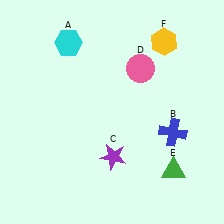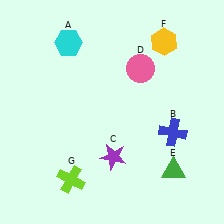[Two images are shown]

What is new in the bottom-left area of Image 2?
A lime cross (G) was added in the bottom-left area of Image 2.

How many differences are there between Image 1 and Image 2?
There is 1 difference between the two images.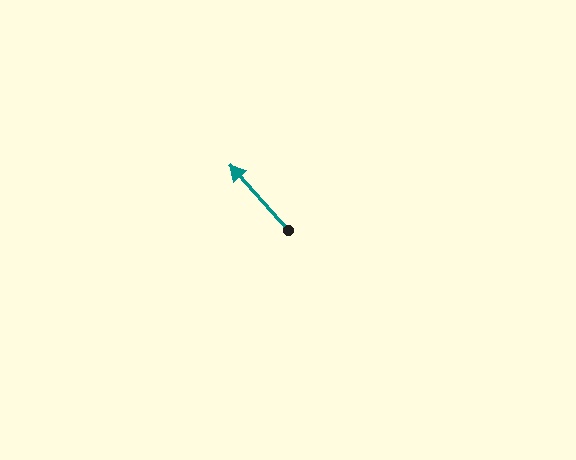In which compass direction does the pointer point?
Northwest.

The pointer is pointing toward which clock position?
Roughly 11 o'clock.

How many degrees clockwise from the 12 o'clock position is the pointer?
Approximately 318 degrees.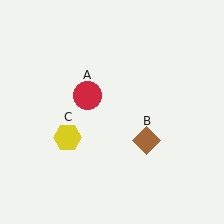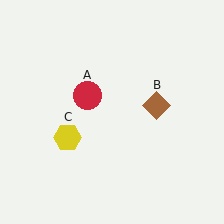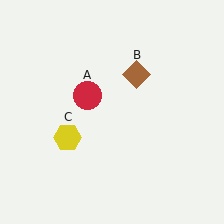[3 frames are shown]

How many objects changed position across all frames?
1 object changed position: brown diamond (object B).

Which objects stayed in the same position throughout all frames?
Red circle (object A) and yellow hexagon (object C) remained stationary.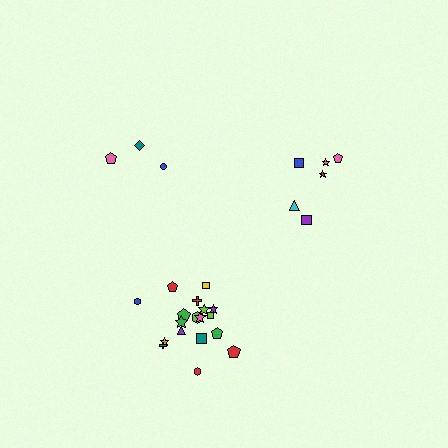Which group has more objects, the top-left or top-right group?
The top-right group.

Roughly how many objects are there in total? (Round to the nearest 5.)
Roughly 25 objects in total.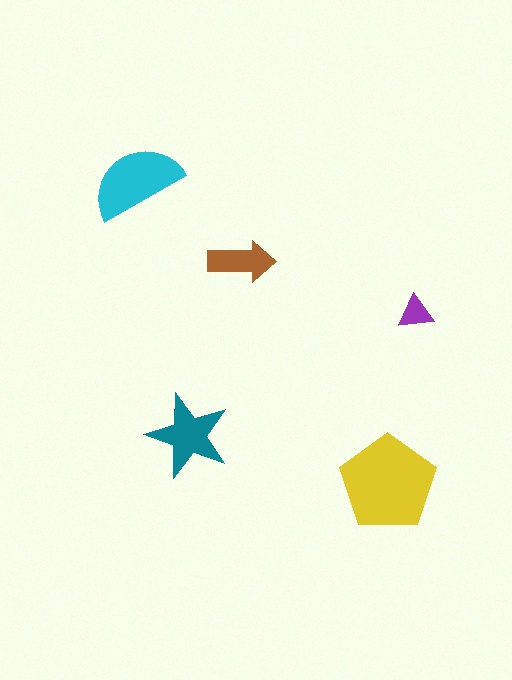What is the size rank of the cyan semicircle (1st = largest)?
2nd.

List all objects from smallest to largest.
The purple triangle, the brown arrow, the teal star, the cyan semicircle, the yellow pentagon.